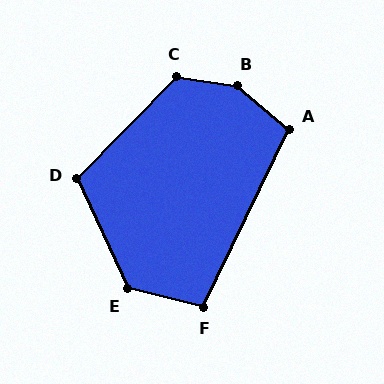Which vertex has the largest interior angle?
B, at approximately 148 degrees.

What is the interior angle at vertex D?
Approximately 111 degrees (obtuse).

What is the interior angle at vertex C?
Approximately 127 degrees (obtuse).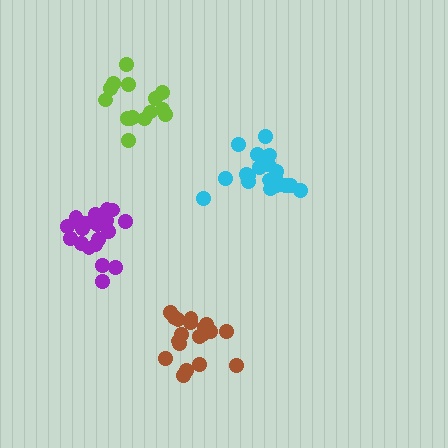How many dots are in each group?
Group 1: 15 dots, Group 2: 20 dots, Group 3: 20 dots, Group 4: 19 dots (74 total).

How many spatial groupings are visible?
There are 4 spatial groupings.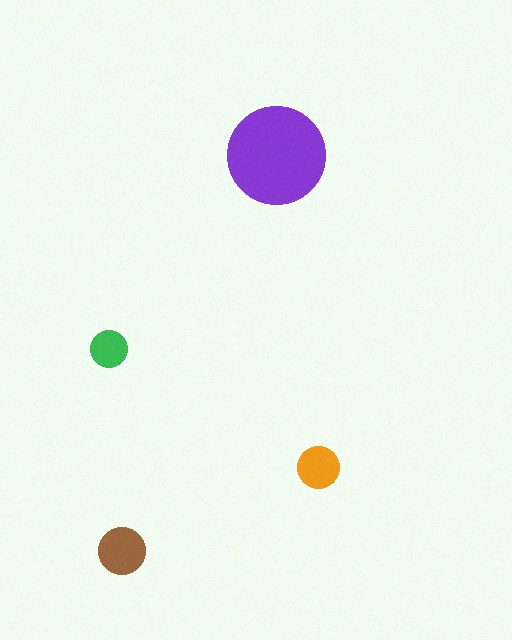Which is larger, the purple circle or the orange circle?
The purple one.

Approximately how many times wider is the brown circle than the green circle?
About 1.5 times wider.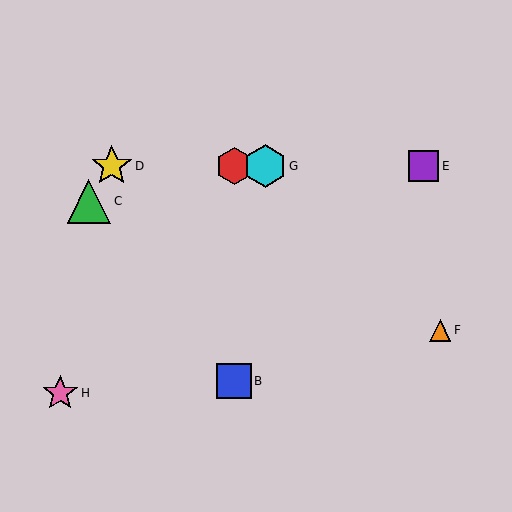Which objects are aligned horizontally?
Objects A, D, E, G are aligned horizontally.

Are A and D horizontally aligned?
Yes, both are at y≈166.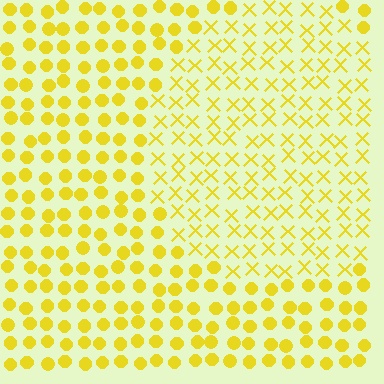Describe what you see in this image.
The image is filled with small yellow elements arranged in a uniform grid. A circle-shaped region contains X marks, while the surrounding area contains circles. The boundary is defined purely by the change in element shape.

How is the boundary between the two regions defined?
The boundary is defined by a change in element shape: X marks inside vs. circles outside. All elements share the same color and spacing.